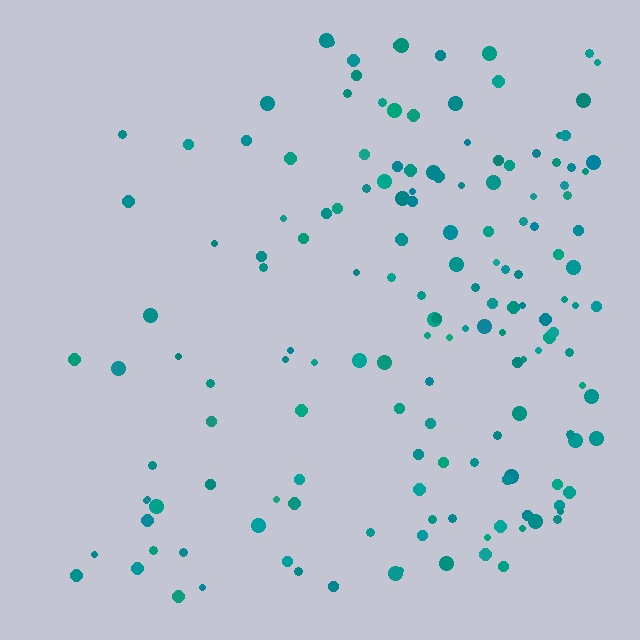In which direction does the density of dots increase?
From left to right, with the right side densest.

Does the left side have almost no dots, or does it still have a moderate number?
Still a moderate number, just noticeably fewer than the right.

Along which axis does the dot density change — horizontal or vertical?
Horizontal.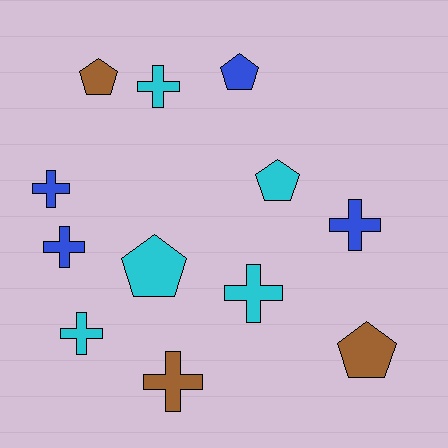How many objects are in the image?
There are 12 objects.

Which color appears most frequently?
Cyan, with 5 objects.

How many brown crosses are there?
There is 1 brown cross.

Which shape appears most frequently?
Cross, with 7 objects.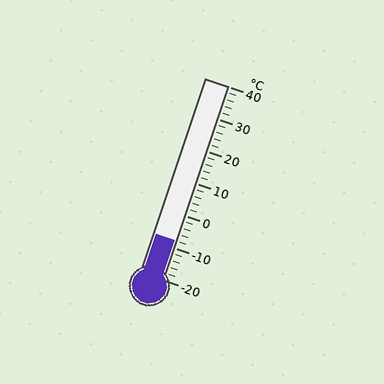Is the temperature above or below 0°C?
The temperature is below 0°C.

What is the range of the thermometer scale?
The thermometer scale ranges from -20°C to 40°C.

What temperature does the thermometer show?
The thermometer shows approximately -8°C.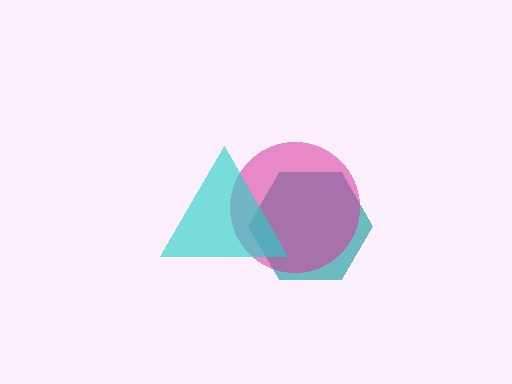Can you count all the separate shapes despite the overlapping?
Yes, there are 3 separate shapes.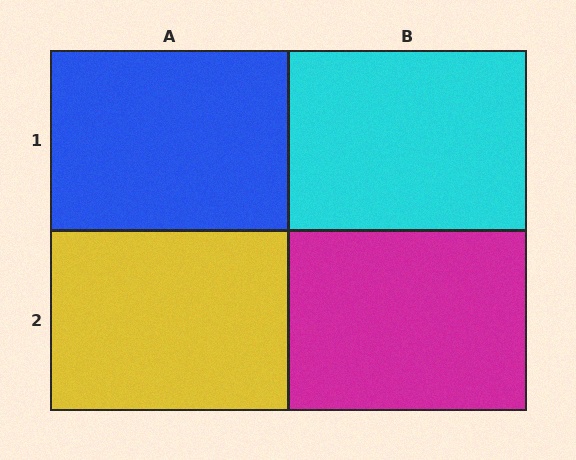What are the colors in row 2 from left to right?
Yellow, magenta.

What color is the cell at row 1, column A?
Blue.